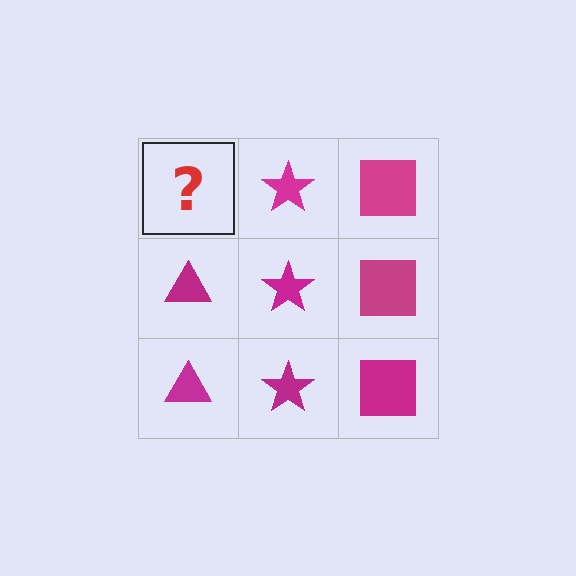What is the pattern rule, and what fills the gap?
The rule is that each column has a consistent shape. The gap should be filled with a magenta triangle.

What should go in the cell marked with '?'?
The missing cell should contain a magenta triangle.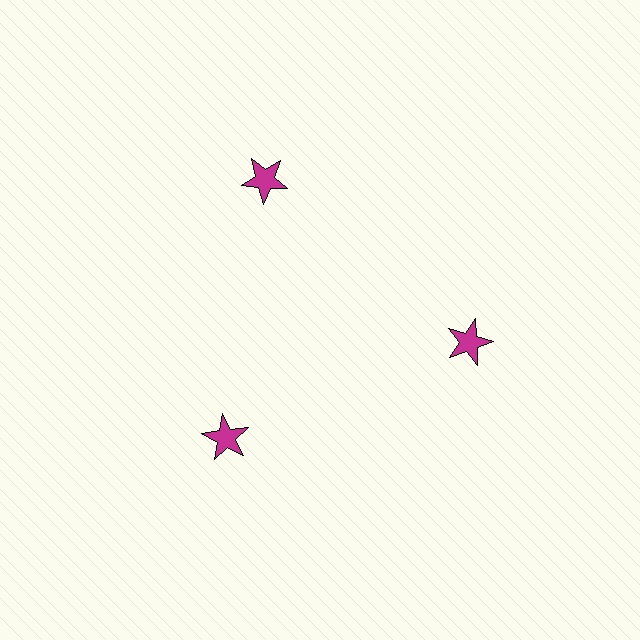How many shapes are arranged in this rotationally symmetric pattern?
There are 3 shapes, arranged in 3 groups of 1.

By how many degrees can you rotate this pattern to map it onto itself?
The pattern maps onto itself every 120 degrees of rotation.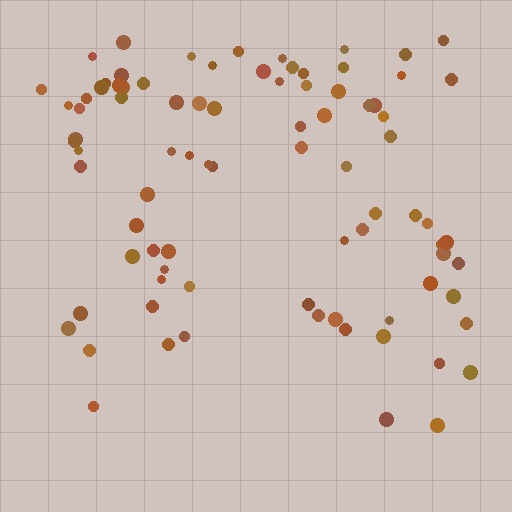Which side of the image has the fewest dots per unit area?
The bottom.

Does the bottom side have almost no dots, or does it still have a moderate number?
Still a moderate number, just noticeably fewer than the top.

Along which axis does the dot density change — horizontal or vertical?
Vertical.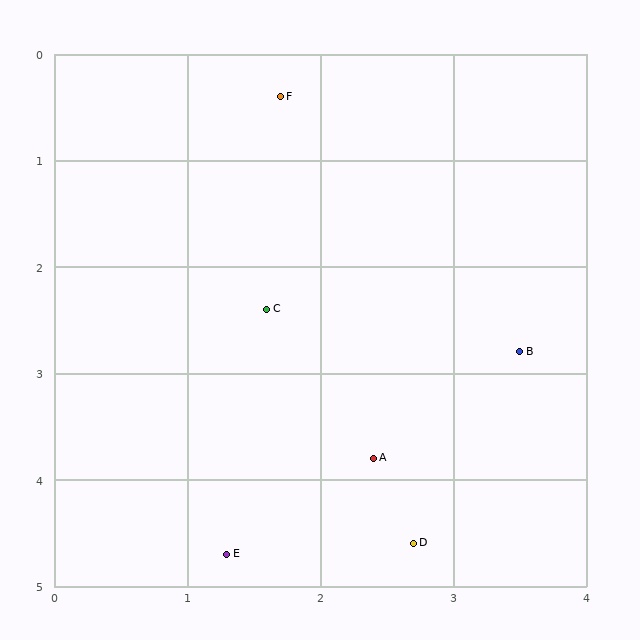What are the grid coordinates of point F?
Point F is at approximately (1.7, 0.4).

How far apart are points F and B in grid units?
Points F and B are about 3.0 grid units apart.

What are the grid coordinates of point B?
Point B is at approximately (3.5, 2.8).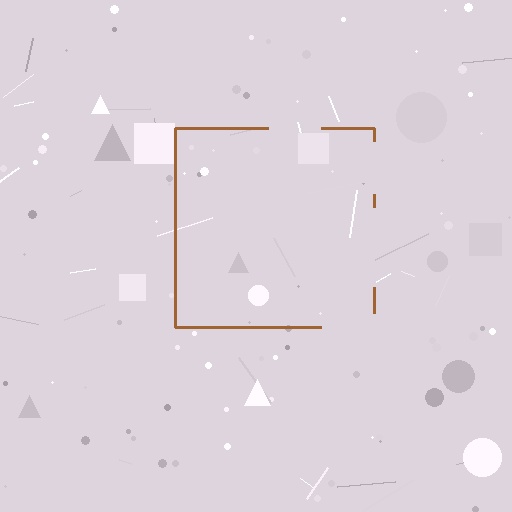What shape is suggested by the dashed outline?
The dashed outline suggests a square.